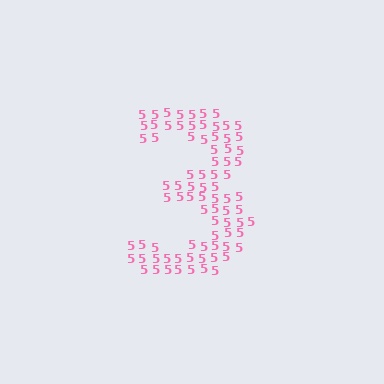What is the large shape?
The large shape is the digit 3.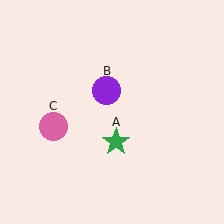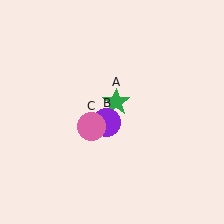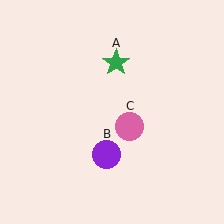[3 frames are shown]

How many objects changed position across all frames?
3 objects changed position: green star (object A), purple circle (object B), pink circle (object C).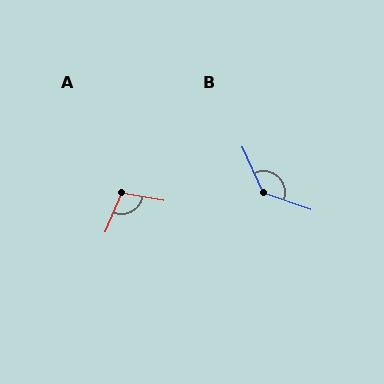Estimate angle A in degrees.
Approximately 103 degrees.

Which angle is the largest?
B, at approximately 134 degrees.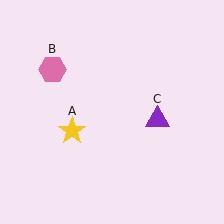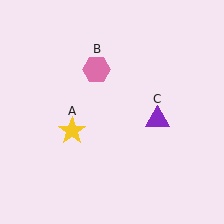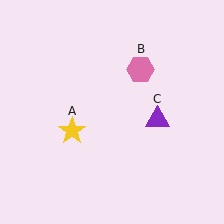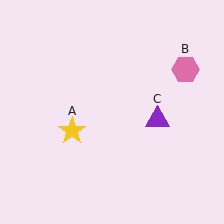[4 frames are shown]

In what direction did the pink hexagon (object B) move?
The pink hexagon (object B) moved right.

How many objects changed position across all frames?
1 object changed position: pink hexagon (object B).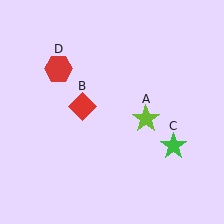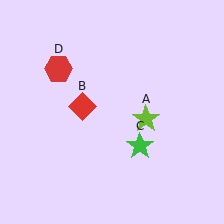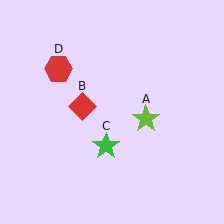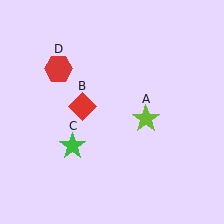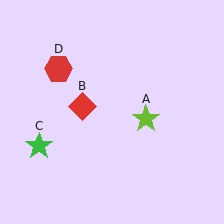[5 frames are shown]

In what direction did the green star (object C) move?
The green star (object C) moved left.